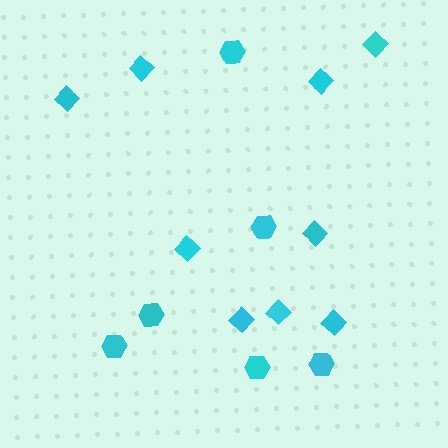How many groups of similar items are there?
There are 2 groups: one group of diamonds (9) and one group of hexagons (6).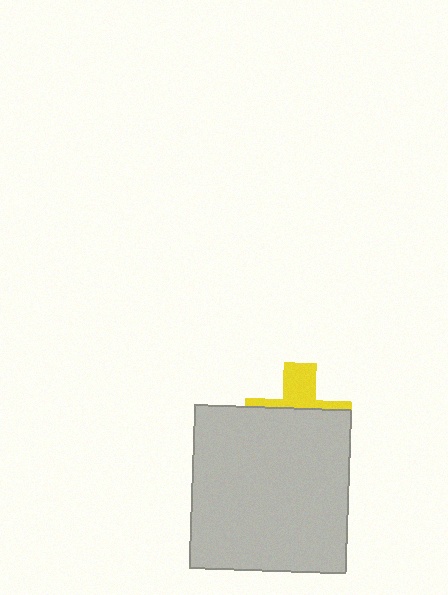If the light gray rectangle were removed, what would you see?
You would see the complete yellow cross.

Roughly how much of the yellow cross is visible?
A small part of it is visible (roughly 36%).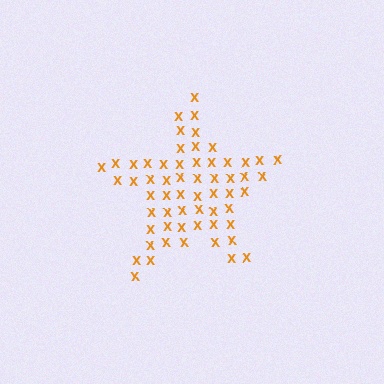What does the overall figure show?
The overall figure shows a star.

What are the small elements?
The small elements are letter X's.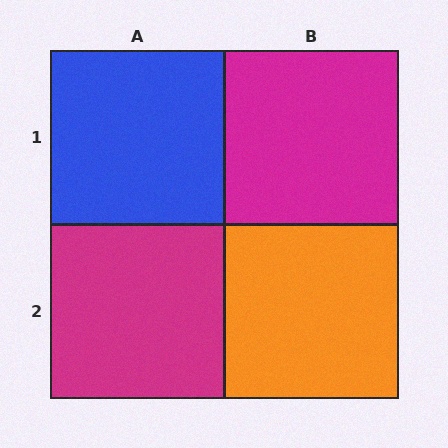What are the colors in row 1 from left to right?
Blue, magenta.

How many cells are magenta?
2 cells are magenta.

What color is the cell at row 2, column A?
Magenta.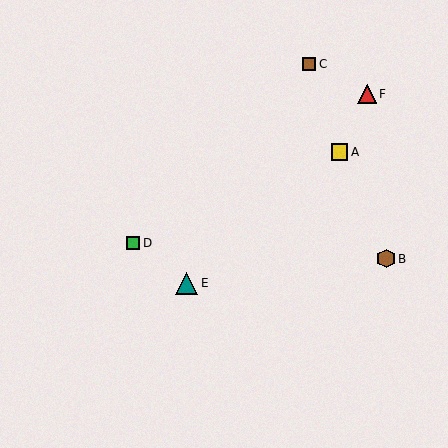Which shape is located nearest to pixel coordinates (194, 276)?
The teal triangle (labeled E) at (186, 283) is nearest to that location.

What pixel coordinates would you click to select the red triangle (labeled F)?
Click at (367, 94) to select the red triangle F.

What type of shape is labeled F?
Shape F is a red triangle.